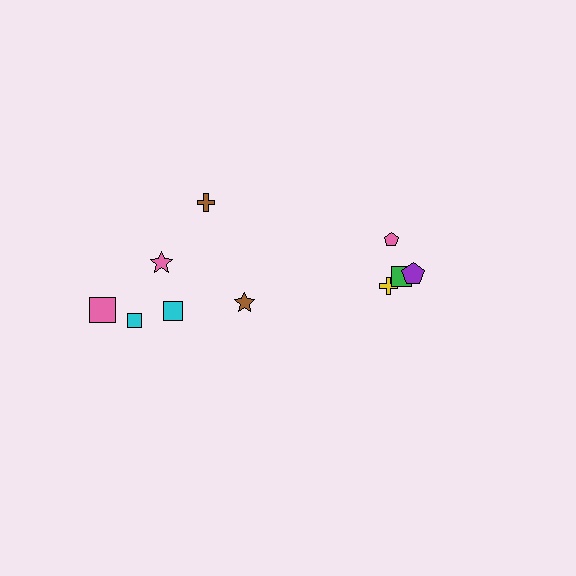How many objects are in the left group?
There are 6 objects.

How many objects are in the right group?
There are 4 objects.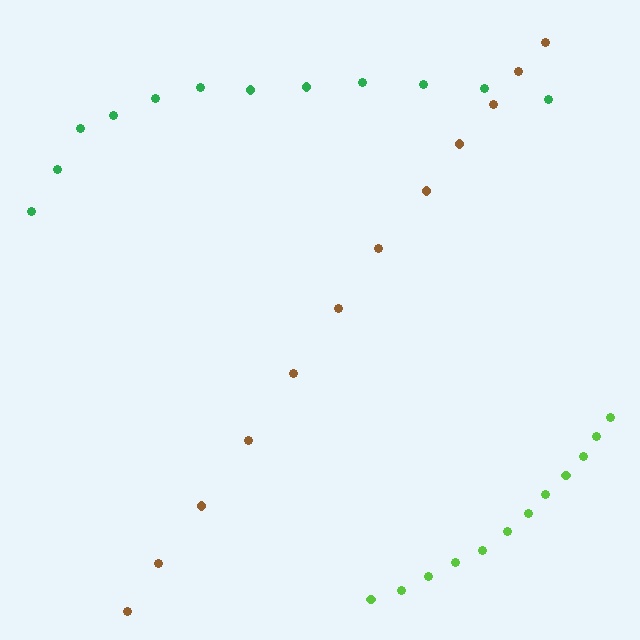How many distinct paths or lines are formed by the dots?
There are 3 distinct paths.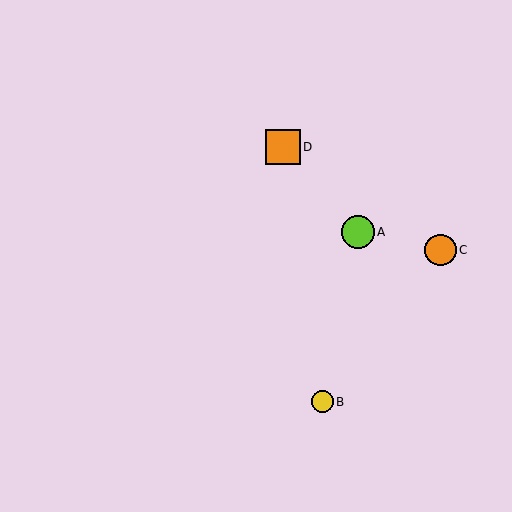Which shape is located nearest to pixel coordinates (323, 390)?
The yellow circle (labeled B) at (322, 402) is nearest to that location.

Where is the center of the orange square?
The center of the orange square is at (283, 147).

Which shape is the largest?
The orange square (labeled D) is the largest.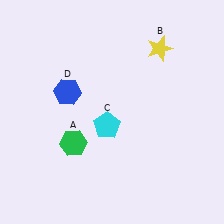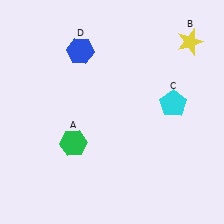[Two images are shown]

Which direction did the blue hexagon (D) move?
The blue hexagon (D) moved up.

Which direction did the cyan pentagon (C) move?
The cyan pentagon (C) moved right.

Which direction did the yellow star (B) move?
The yellow star (B) moved right.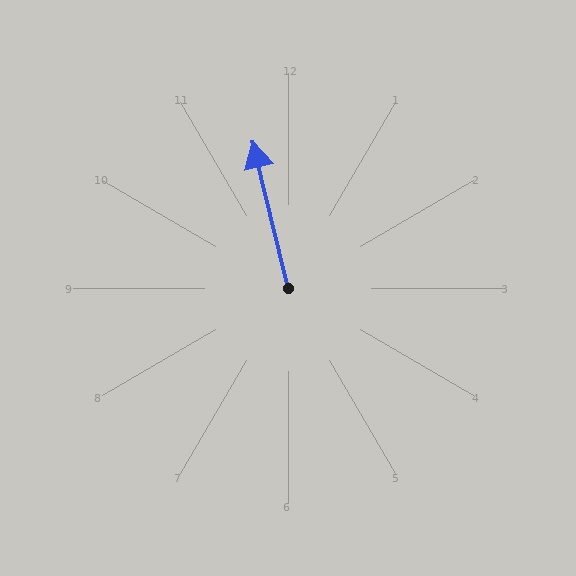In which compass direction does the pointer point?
North.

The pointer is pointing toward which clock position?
Roughly 12 o'clock.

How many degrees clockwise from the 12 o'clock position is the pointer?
Approximately 347 degrees.